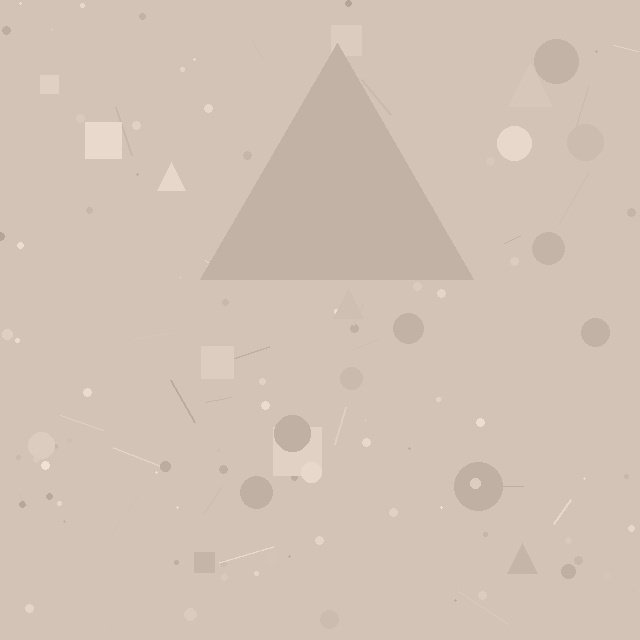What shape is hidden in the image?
A triangle is hidden in the image.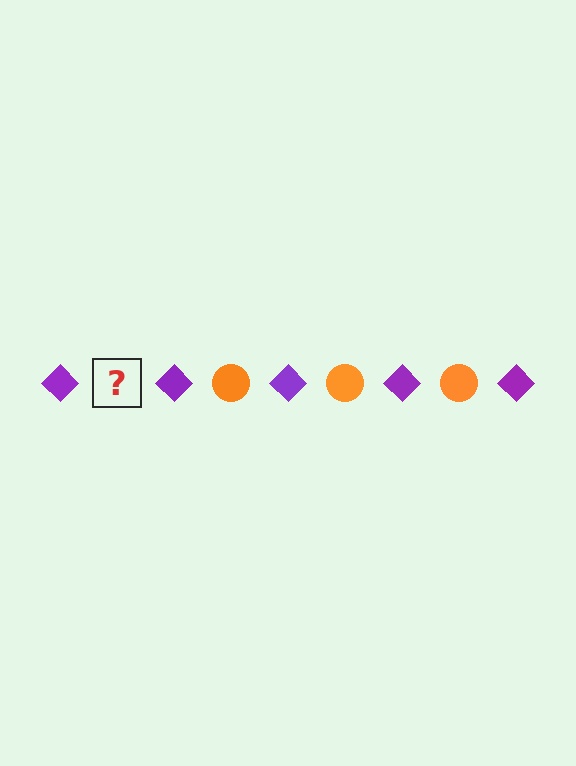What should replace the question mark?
The question mark should be replaced with an orange circle.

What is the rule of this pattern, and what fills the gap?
The rule is that the pattern alternates between purple diamond and orange circle. The gap should be filled with an orange circle.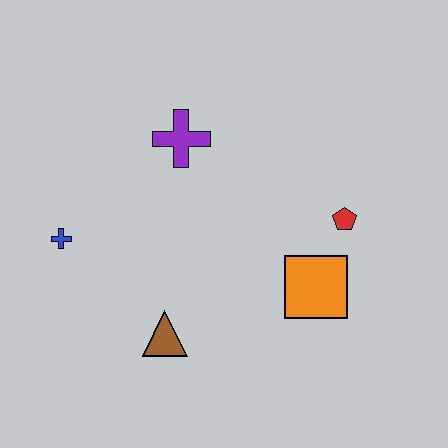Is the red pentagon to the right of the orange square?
Yes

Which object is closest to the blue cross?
The brown triangle is closest to the blue cross.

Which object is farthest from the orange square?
The blue cross is farthest from the orange square.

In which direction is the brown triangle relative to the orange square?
The brown triangle is to the left of the orange square.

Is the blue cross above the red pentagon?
No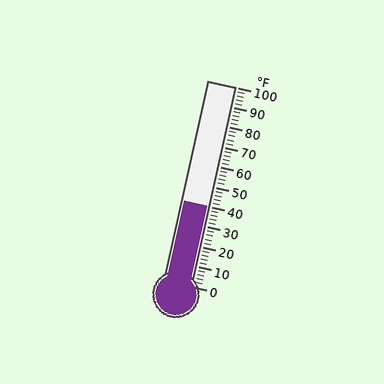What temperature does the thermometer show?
The thermometer shows approximately 40°F.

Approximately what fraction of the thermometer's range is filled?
The thermometer is filled to approximately 40% of its range.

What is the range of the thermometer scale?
The thermometer scale ranges from 0°F to 100°F.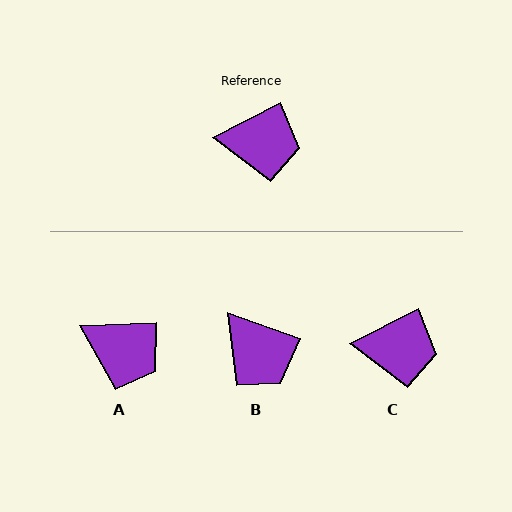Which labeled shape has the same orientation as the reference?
C.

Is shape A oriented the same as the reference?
No, it is off by about 24 degrees.